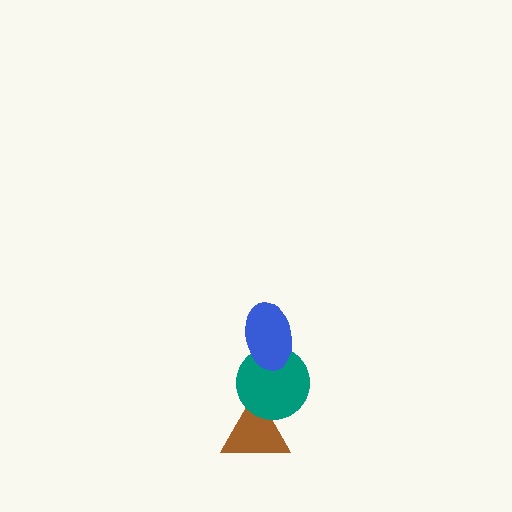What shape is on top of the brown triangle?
The teal circle is on top of the brown triangle.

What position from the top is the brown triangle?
The brown triangle is 3rd from the top.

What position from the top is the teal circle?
The teal circle is 2nd from the top.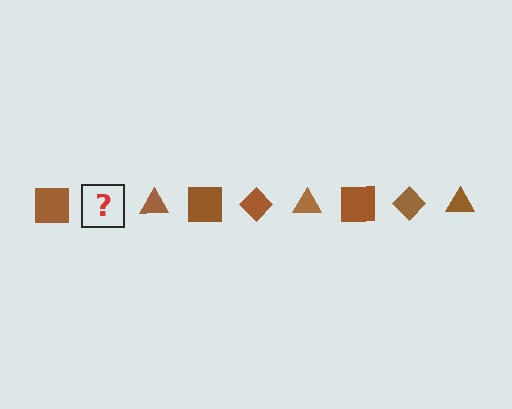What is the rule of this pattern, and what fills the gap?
The rule is that the pattern cycles through square, diamond, triangle shapes in brown. The gap should be filled with a brown diamond.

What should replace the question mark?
The question mark should be replaced with a brown diamond.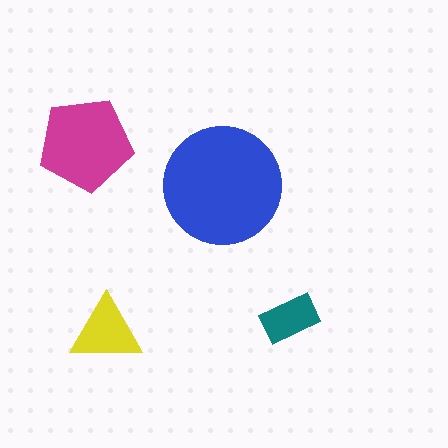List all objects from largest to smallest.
The blue circle, the magenta pentagon, the yellow triangle, the teal rectangle.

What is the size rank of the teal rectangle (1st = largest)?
4th.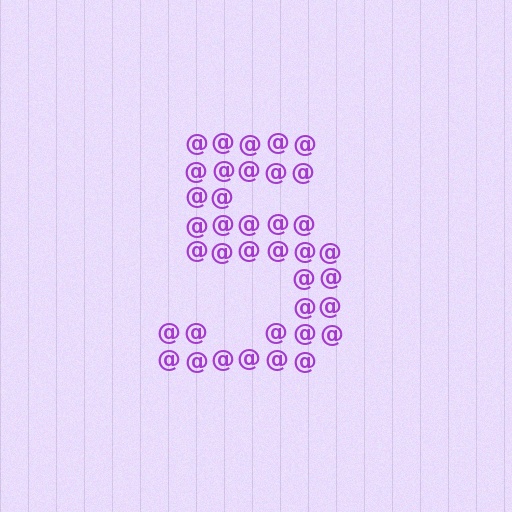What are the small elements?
The small elements are at signs.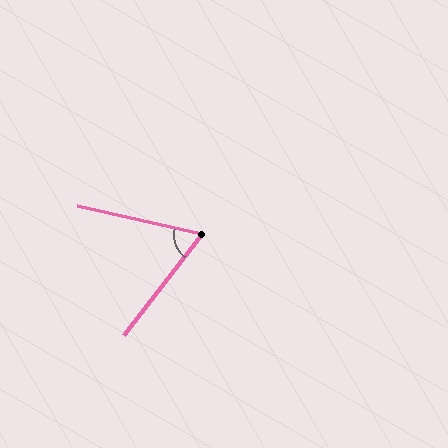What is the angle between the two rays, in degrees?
Approximately 65 degrees.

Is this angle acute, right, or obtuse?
It is acute.